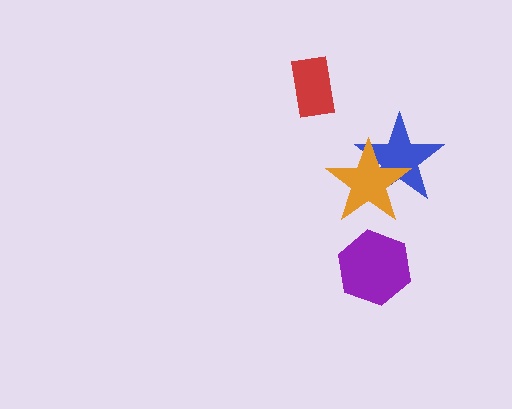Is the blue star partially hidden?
Yes, it is partially covered by another shape.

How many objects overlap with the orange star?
1 object overlaps with the orange star.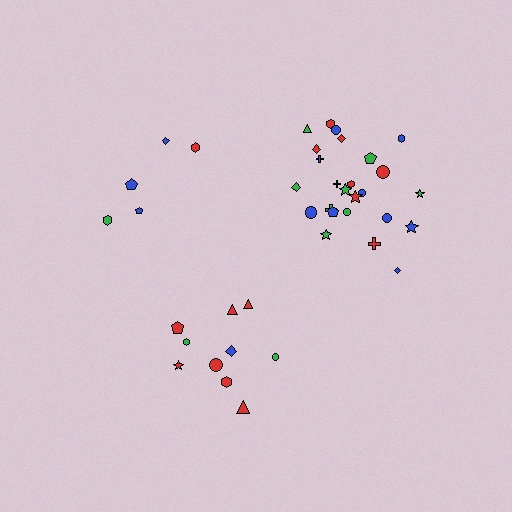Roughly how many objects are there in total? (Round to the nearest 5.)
Roughly 40 objects in total.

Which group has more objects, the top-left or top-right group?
The top-right group.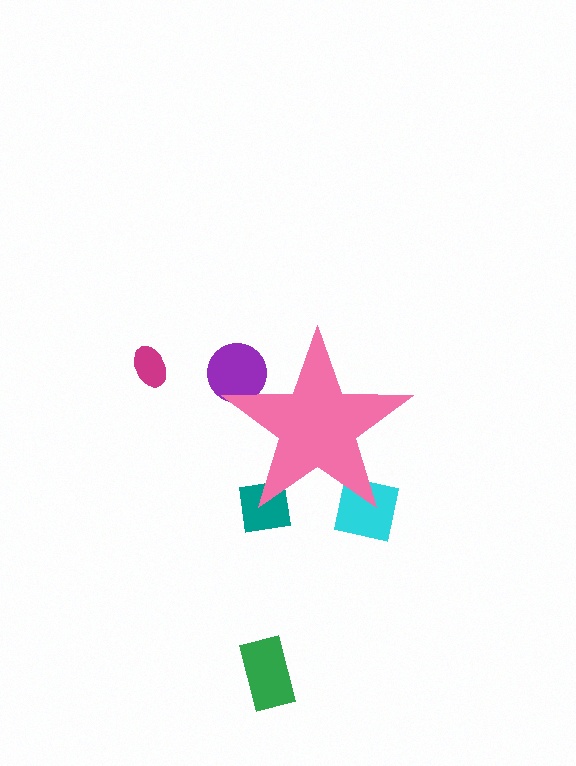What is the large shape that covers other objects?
A pink star.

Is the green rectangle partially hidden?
No, the green rectangle is fully visible.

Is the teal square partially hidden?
Yes, the teal square is partially hidden behind the pink star.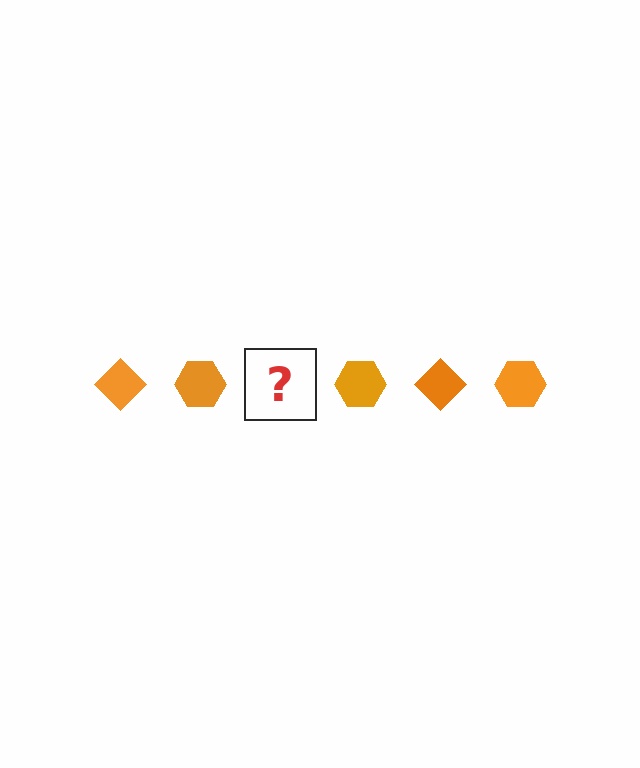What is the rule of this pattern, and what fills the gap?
The rule is that the pattern cycles through diamond, hexagon shapes in orange. The gap should be filled with an orange diamond.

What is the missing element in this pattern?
The missing element is an orange diamond.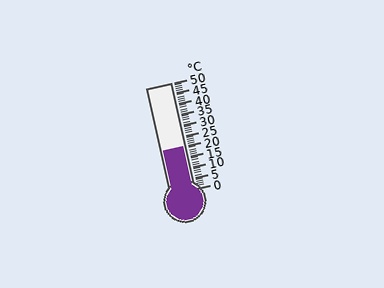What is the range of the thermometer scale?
The thermometer scale ranges from 0°C to 50°C.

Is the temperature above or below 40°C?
The temperature is below 40°C.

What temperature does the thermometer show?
The thermometer shows approximately 20°C.